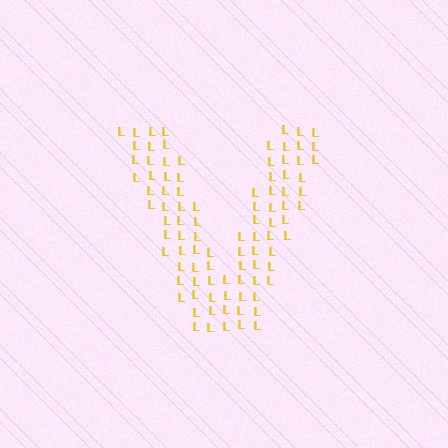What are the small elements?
The small elements are letter L's.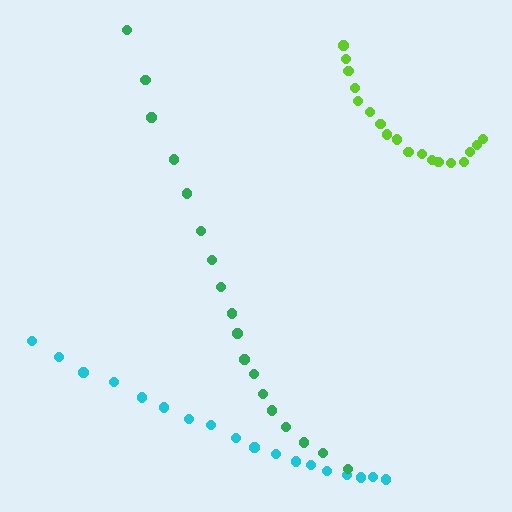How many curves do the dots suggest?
There are 3 distinct paths.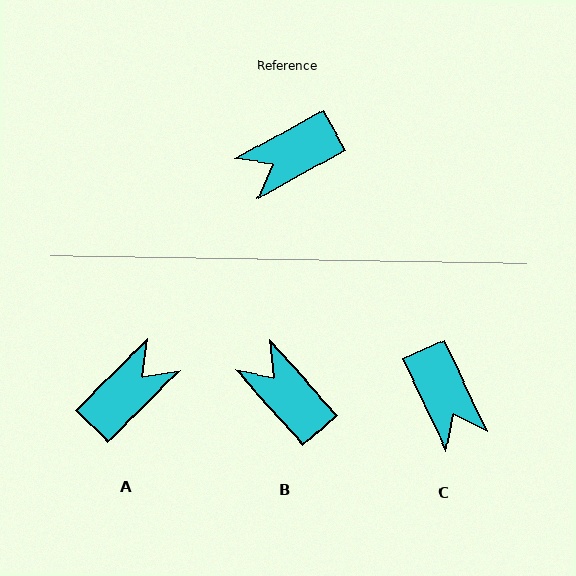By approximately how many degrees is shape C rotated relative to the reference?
Approximately 86 degrees counter-clockwise.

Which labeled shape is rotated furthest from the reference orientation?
A, about 164 degrees away.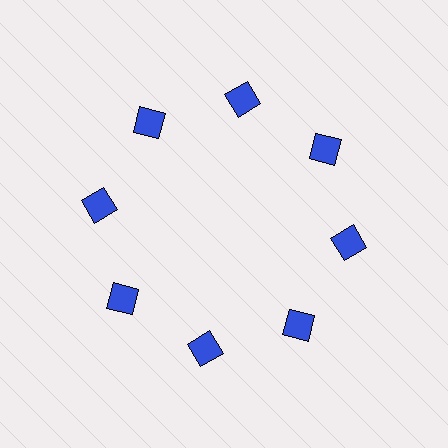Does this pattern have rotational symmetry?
Yes, this pattern has 8-fold rotational symmetry. It looks the same after rotating 45 degrees around the center.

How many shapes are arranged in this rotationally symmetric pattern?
There are 8 shapes, arranged in 8 groups of 1.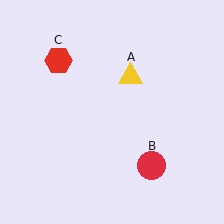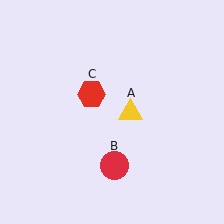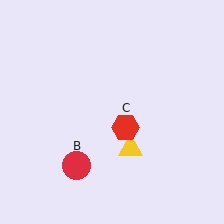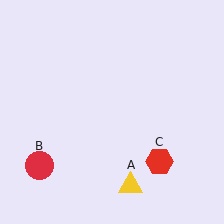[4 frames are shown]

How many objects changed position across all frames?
3 objects changed position: yellow triangle (object A), red circle (object B), red hexagon (object C).